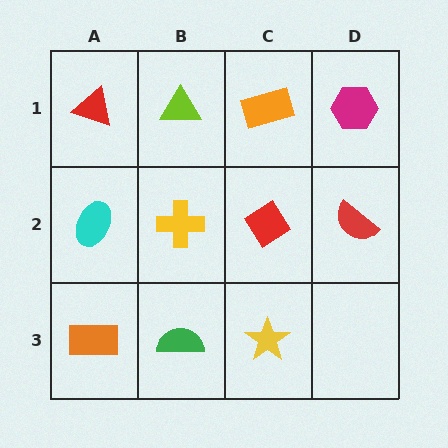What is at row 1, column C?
An orange rectangle.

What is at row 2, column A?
A cyan ellipse.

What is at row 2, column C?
A red diamond.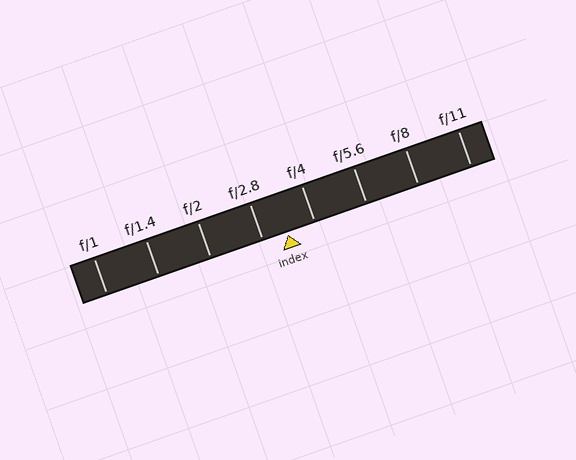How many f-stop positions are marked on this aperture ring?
There are 8 f-stop positions marked.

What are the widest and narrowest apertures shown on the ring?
The widest aperture shown is f/1 and the narrowest is f/11.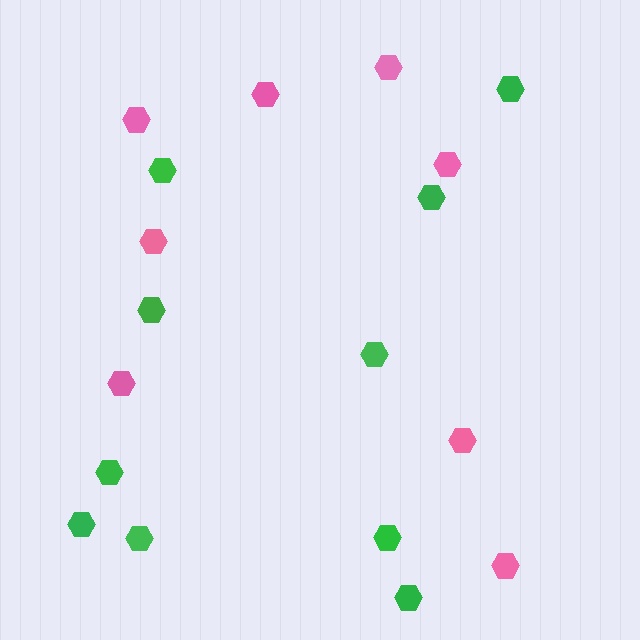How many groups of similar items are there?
There are 2 groups: one group of pink hexagons (8) and one group of green hexagons (10).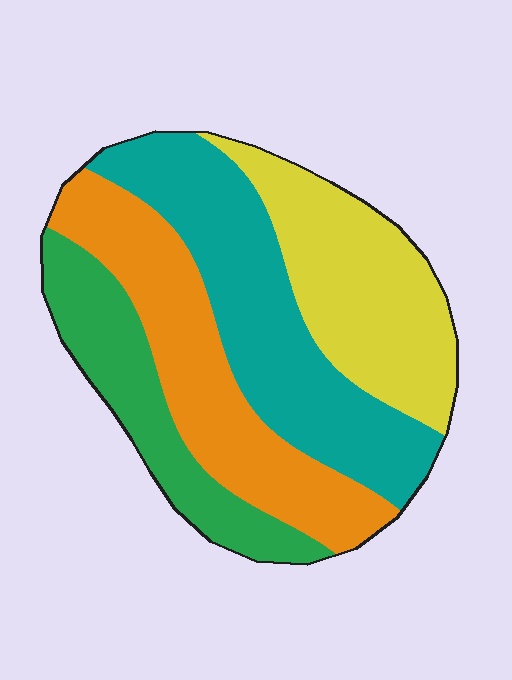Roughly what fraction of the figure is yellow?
Yellow covers 24% of the figure.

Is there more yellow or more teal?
Teal.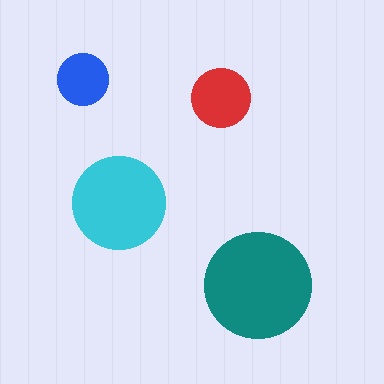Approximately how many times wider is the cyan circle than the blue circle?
About 2 times wider.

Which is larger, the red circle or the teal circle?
The teal one.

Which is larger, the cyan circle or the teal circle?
The teal one.